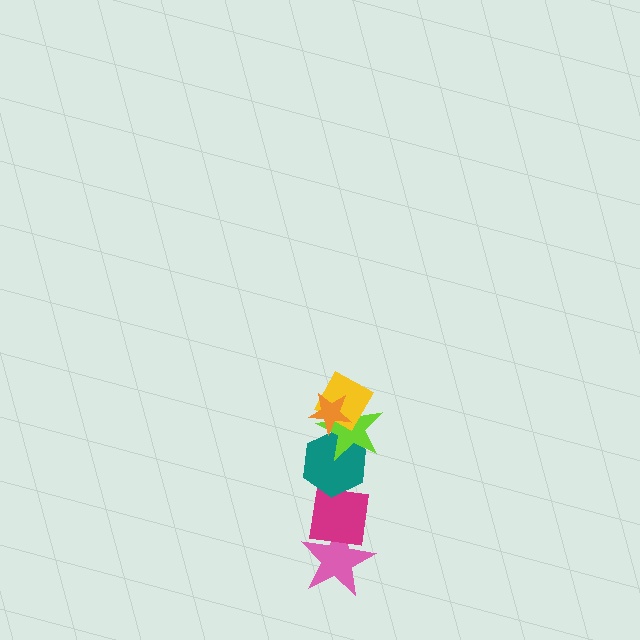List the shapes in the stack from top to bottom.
From top to bottom: the orange star, the yellow diamond, the lime star, the teal hexagon, the magenta square, the pink star.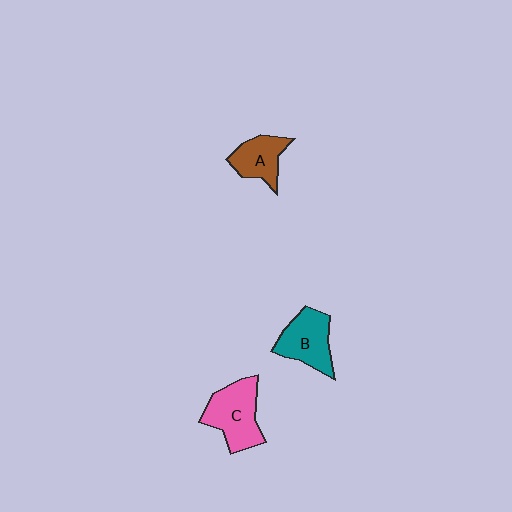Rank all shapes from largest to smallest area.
From largest to smallest: C (pink), B (teal), A (brown).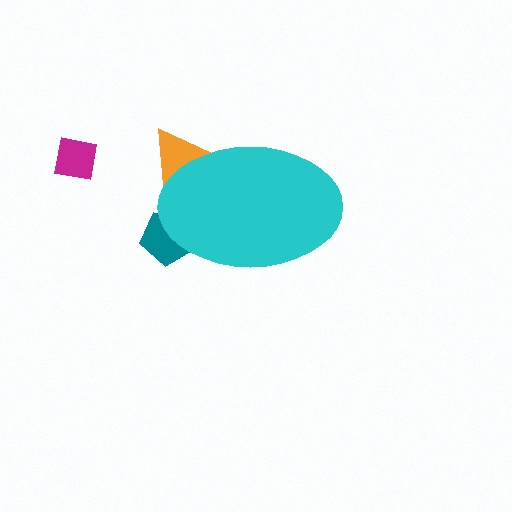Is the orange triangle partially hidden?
Yes, the orange triangle is partially hidden behind the cyan ellipse.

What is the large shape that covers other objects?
A cyan ellipse.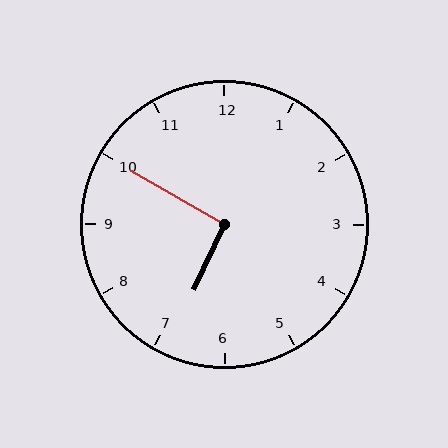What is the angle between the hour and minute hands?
Approximately 95 degrees.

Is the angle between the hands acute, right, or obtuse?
It is right.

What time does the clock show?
6:50.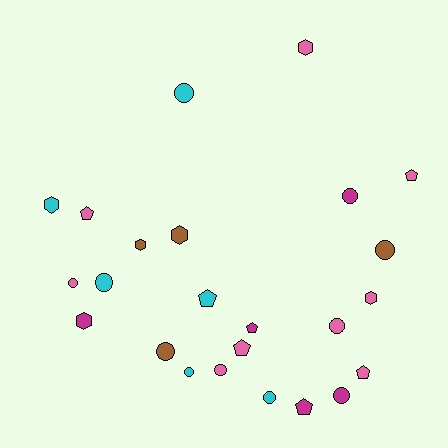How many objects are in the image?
There are 24 objects.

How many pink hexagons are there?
There are 2 pink hexagons.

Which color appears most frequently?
Pink, with 9 objects.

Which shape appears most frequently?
Circle, with 11 objects.